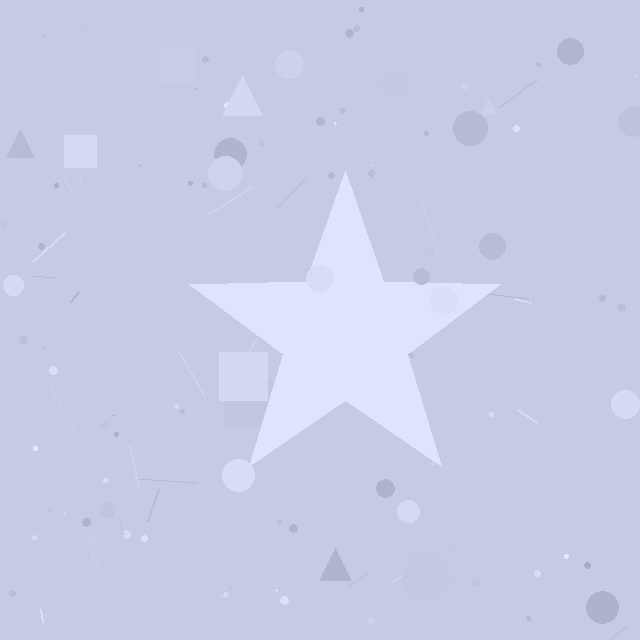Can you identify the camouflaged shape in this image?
The camouflaged shape is a star.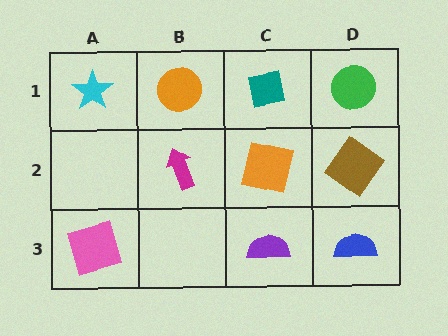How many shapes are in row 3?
3 shapes.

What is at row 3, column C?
A purple semicircle.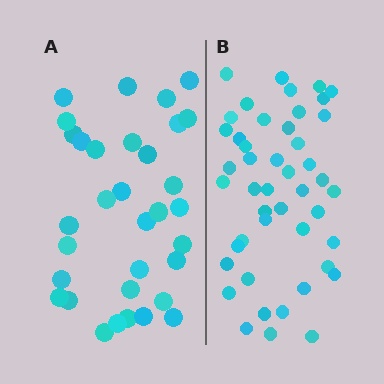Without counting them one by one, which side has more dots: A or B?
Region B (the right region) has more dots.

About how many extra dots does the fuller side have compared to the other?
Region B has approximately 15 more dots than region A.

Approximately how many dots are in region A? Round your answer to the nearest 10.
About 30 dots. (The exact count is 33, which rounds to 30.)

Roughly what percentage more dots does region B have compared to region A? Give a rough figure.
About 40% more.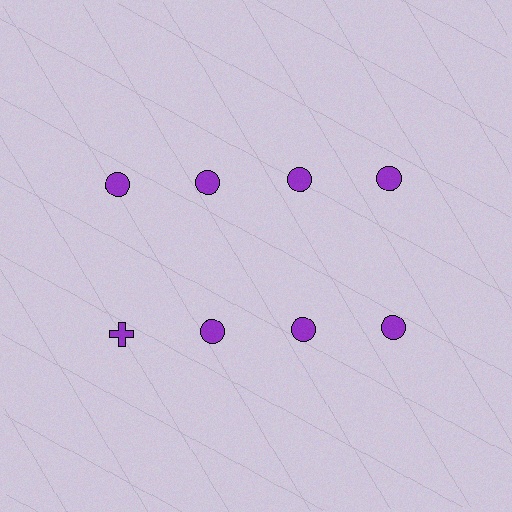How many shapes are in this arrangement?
There are 8 shapes arranged in a grid pattern.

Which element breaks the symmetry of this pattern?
The purple cross in the second row, leftmost column breaks the symmetry. All other shapes are purple circles.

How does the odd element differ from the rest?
It has a different shape: cross instead of circle.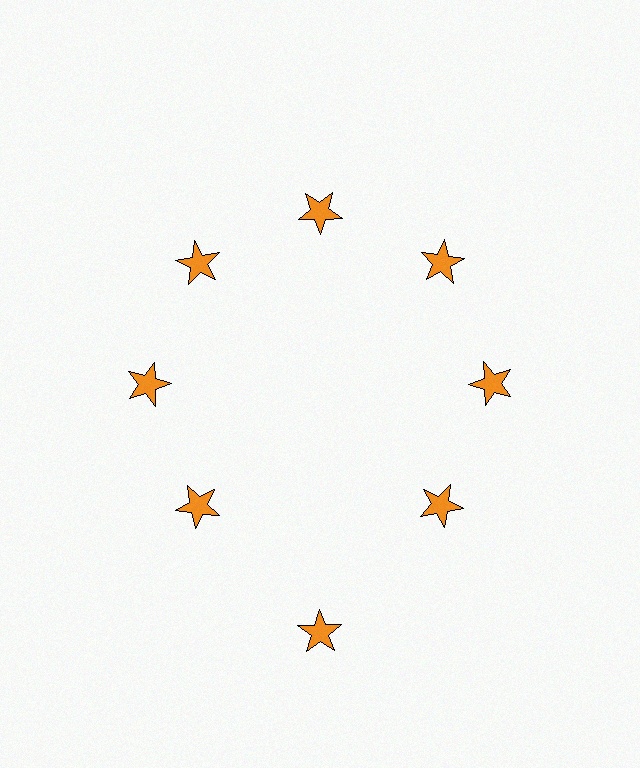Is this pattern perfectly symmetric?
No. The 8 orange stars are arranged in a ring, but one element near the 6 o'clock position is pushed outward from the center, breaking the 8-fold rotational symmetry.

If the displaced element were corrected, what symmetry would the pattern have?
It would have 8-fold rotational symmetry — the pattern would map onto itself every 45 degrees.